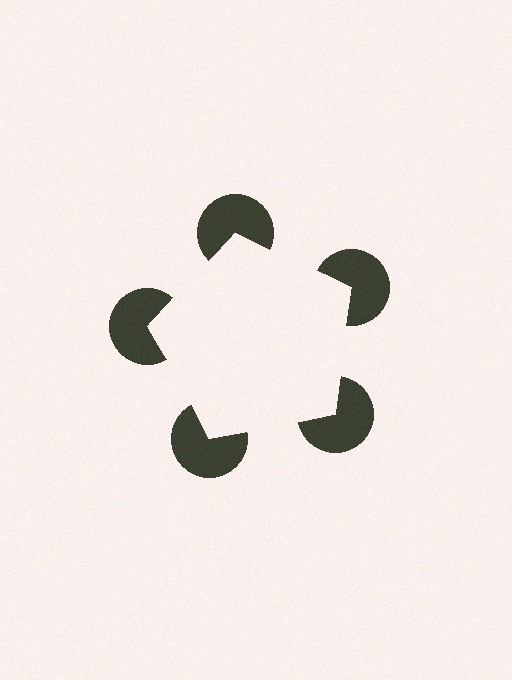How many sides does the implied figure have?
5 sides.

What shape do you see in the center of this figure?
An illusory pentagon — its edges are inferred from the aligned wedge cuts in the pac-man discs, not physically drawn.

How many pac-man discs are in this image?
There are 5 — one at each vertex of the illusory pentagon.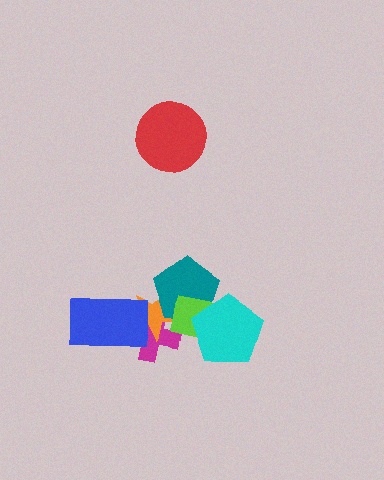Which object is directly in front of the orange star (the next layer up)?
The teal pentagon is directly in front of the orange star.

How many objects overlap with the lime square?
4 objects overlap with the lime square.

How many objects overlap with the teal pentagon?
4 objects overlap with the teal pentagon.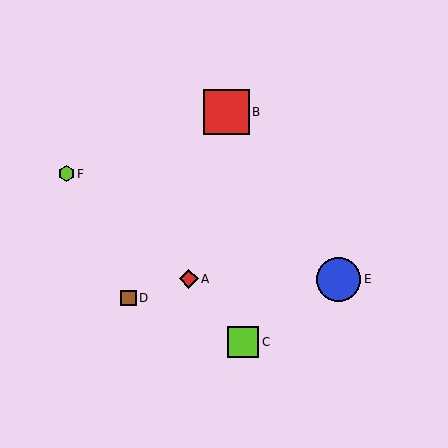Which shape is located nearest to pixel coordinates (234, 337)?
The lime square (labeled C) at (243, 342) is nearest to that location.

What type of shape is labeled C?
Shape C is a lime square.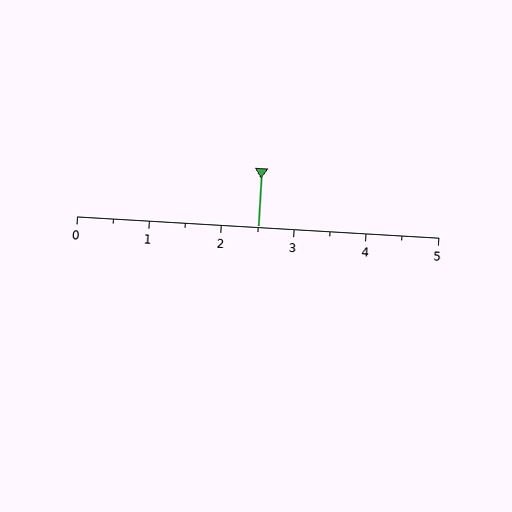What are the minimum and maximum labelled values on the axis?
The axis runs from 0 to 5.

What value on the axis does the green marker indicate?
The marker indicates approximately 2.5.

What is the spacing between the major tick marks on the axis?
The major ticks are spaced 1 apart.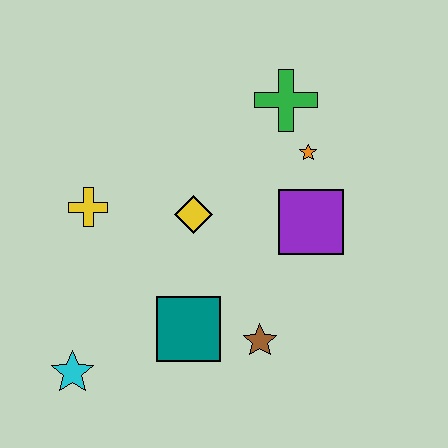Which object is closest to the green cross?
The orange star is closest to the green cross.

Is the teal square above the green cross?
No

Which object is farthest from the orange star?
The cyan star is farthest from the orange star.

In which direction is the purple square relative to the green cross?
The purple square is below the green cross.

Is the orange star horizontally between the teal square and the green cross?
No